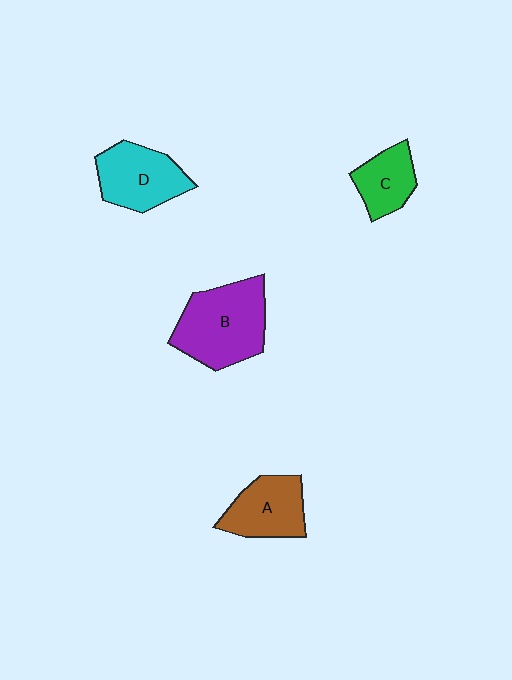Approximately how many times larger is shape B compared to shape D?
Approximately 1.3 times.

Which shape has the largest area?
Shape B (purple).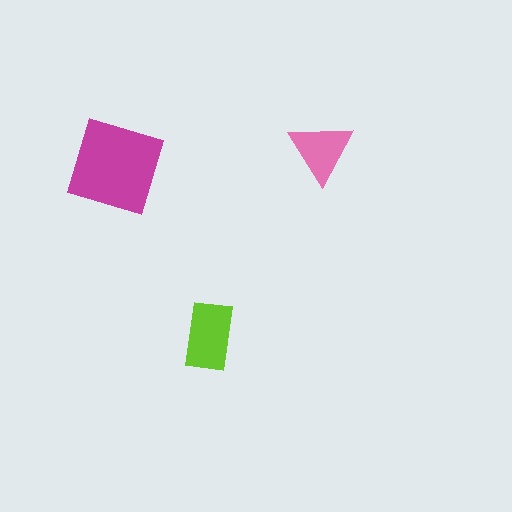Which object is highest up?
The pink triangle is topmost.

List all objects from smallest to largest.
The pink triangle, the lime rectangle, the magenta square.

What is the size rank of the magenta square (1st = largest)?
1st.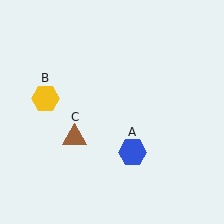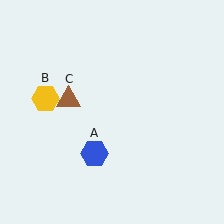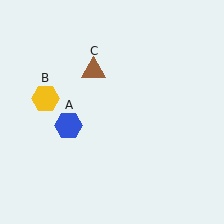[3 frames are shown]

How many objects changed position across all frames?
2 objects changed position: blue hexagon (object A), brown triangle (object C).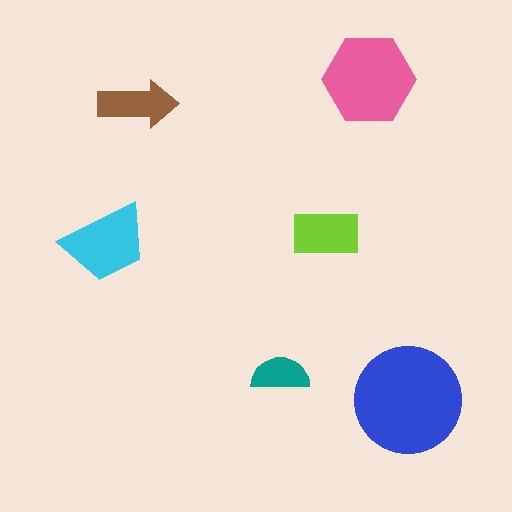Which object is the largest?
The blue circle.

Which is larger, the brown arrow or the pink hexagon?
The pink hexagon.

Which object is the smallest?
The teal semicircle.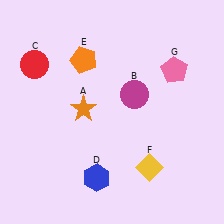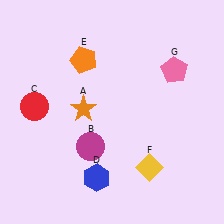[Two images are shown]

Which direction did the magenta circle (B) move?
The magenta circle (B) moved down.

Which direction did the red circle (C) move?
The red circle (C) moved down.